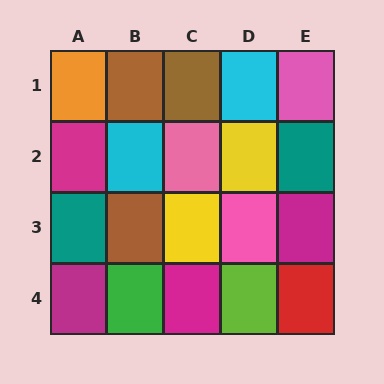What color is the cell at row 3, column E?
Magenta.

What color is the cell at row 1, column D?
Cyan.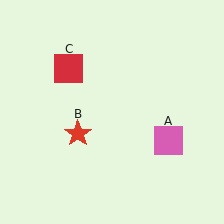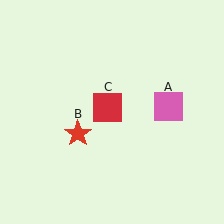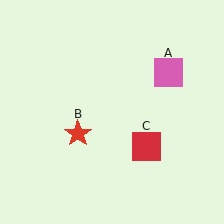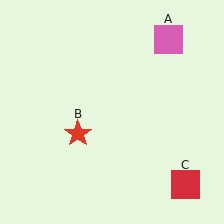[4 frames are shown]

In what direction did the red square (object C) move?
The red square (object C) moved down and to the right.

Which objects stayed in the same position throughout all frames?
Red star (object B) remained stationary.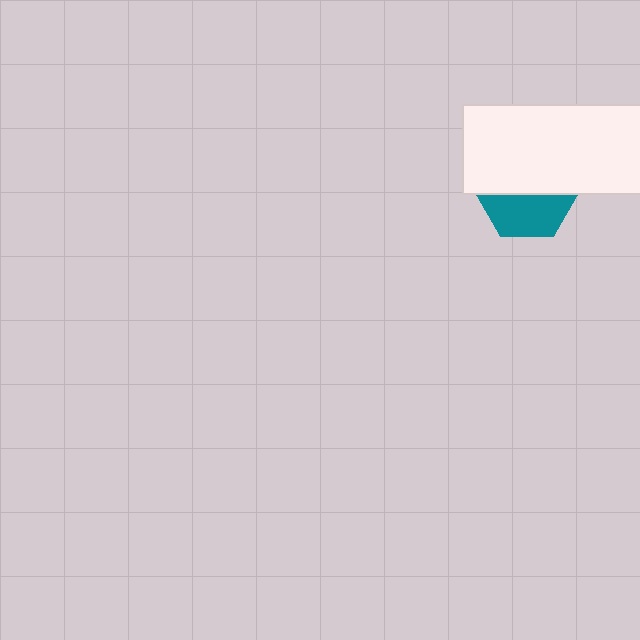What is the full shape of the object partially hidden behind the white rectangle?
The partially hidden object is a teal hexagon.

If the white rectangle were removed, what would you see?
You would see the complete teal hexagon.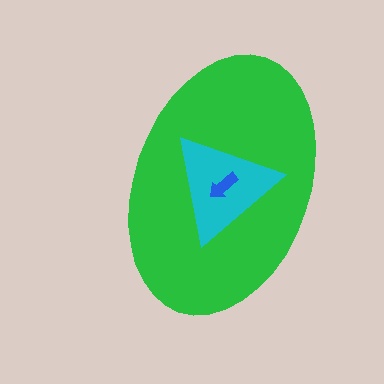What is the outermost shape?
The green ellipse.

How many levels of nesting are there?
3.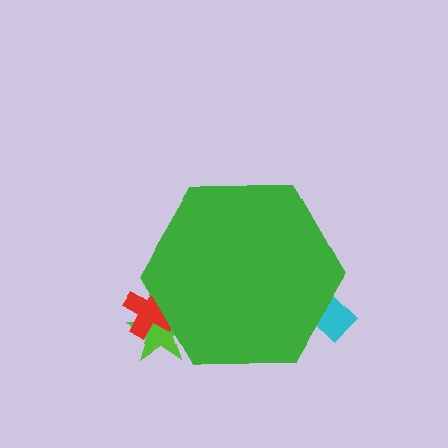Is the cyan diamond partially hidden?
Yes, the cyan diamond is partially hidden behind the green hexagon.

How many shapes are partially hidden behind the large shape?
3 shapes are partially hidden.